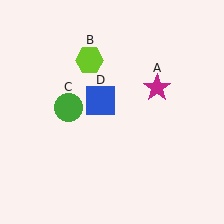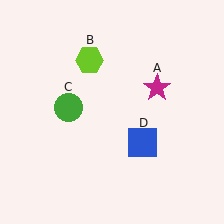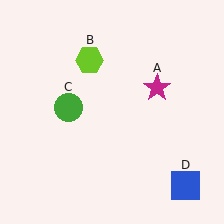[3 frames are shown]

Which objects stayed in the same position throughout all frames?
Magenta star (object A) and lime hexagon (object B) and green circle (object C) remained stationary.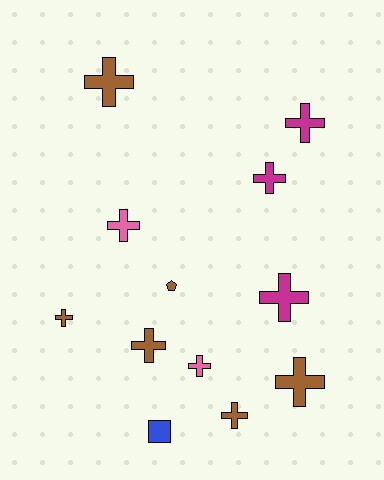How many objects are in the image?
There are 12 objects.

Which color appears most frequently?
Brown, with 6 objects.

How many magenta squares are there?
There are no magenta squares.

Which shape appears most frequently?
Cross, with 10 objects.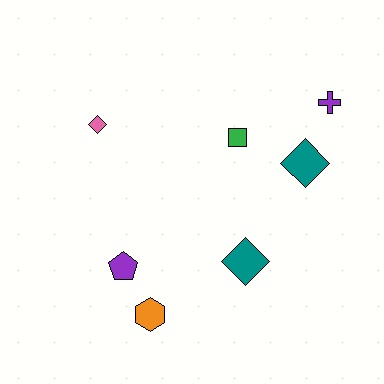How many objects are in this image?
There are 7 objects.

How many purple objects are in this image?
There are 2 purple objects.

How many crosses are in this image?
There is 1 cross.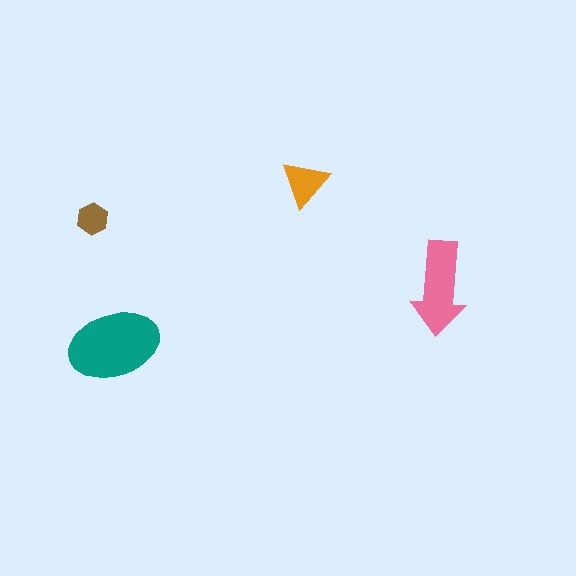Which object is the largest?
The teal ellipse.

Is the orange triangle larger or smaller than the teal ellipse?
Smaller.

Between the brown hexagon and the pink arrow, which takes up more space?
The pink arrow.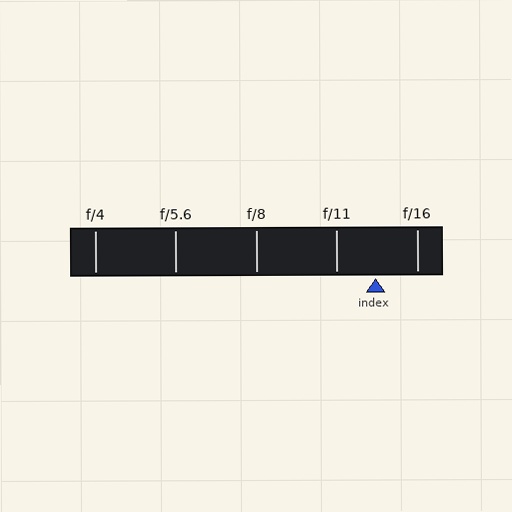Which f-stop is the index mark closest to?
The index mark is closest to f/11.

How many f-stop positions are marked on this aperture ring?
There are 5 f-stop positions marked.